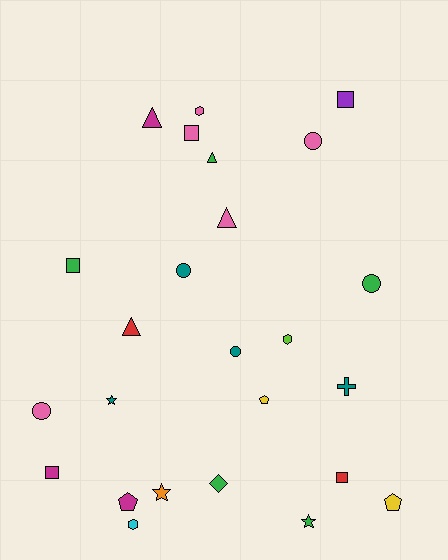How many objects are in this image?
There are 25 objects.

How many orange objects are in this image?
There is 1 orange object.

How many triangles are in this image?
There are 4 triangles.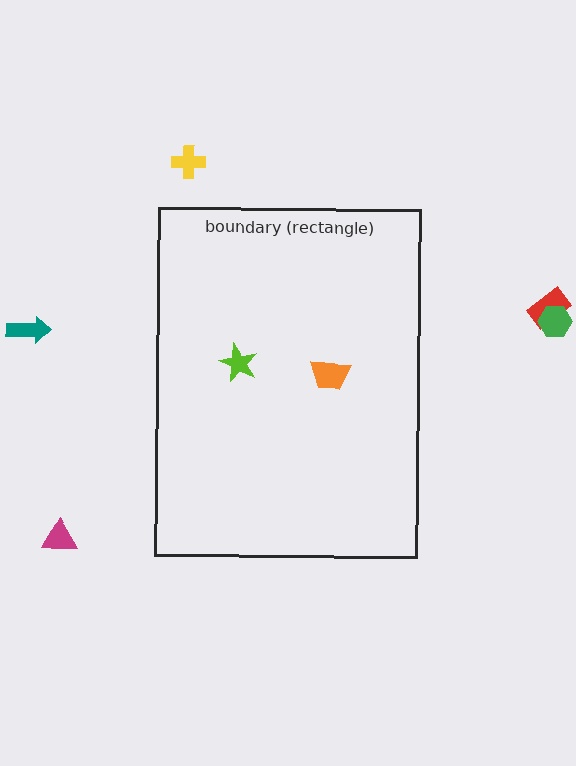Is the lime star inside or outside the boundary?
Inside.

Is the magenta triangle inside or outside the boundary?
Outside.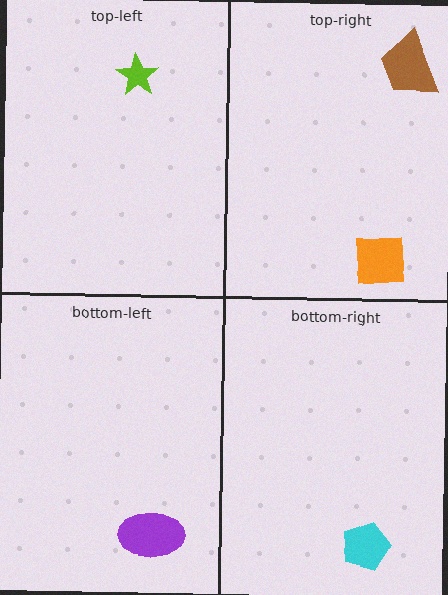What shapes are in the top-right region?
The orange square, the brown trapezoid.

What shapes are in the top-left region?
The lime star.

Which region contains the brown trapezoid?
The top-right region.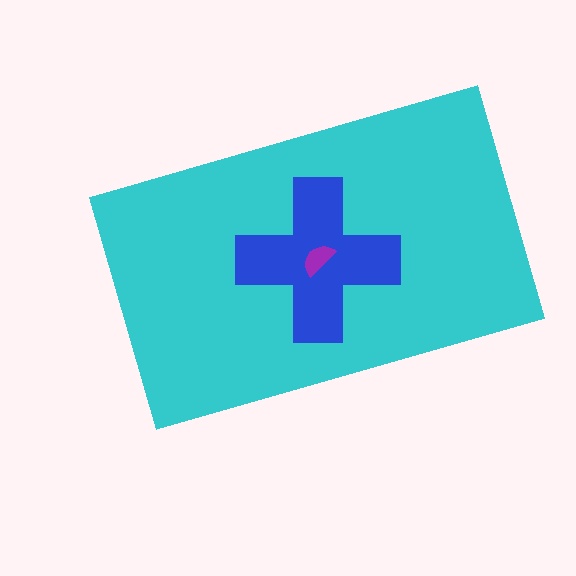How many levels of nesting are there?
3.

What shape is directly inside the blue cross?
The purple semicircle.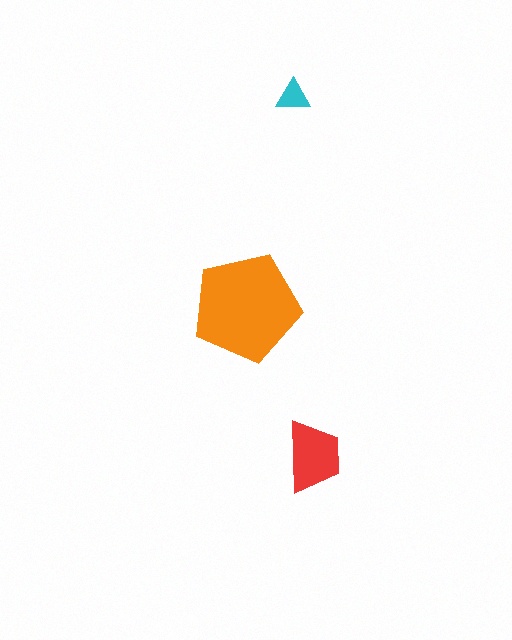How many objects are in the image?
There are 3 objects in the image.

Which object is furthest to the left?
The orange pentagon is leftmost.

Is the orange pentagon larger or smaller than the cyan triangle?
Larger.